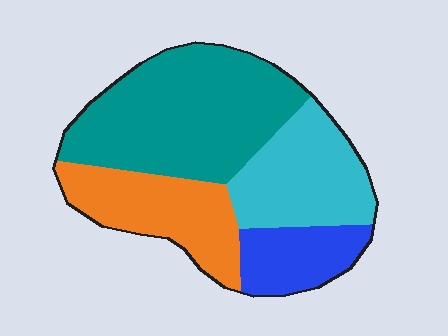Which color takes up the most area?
Teal, at roughly 40%.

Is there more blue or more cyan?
Cyan.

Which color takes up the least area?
Blue, at roughly 15%.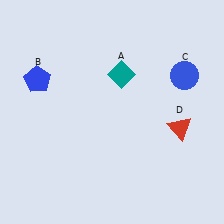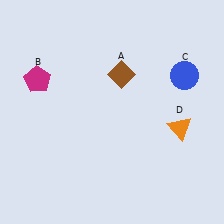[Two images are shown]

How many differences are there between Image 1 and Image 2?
There are 3 differences between the two images.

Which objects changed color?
A changed from teal to brown. B changed from blue to magenta. D changed from red to orange.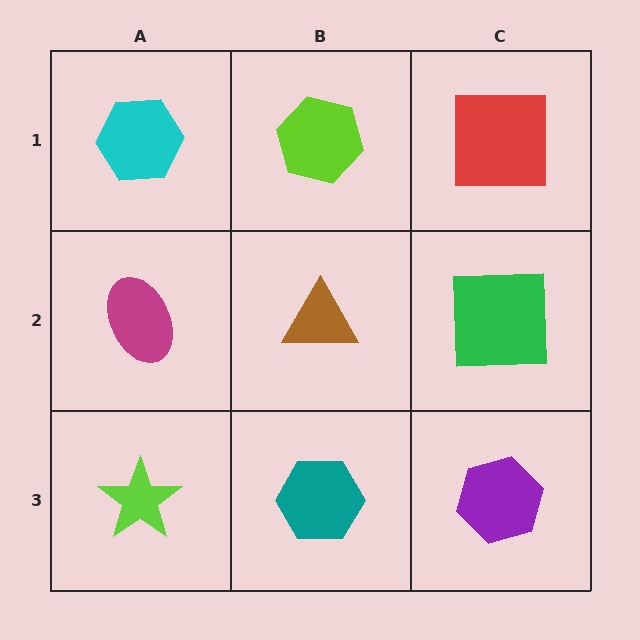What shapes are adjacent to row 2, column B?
A lime hexagon (row 1, column B), a teal hexagon (row 3, column B), a magenta ellipse (row 2, column A), a green square (row 2, column C).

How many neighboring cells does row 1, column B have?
3.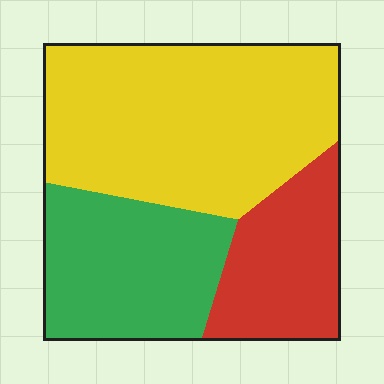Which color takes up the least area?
Red, at roughly 20%.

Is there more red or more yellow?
Yellow.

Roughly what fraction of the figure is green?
Green covers 28% of the figure.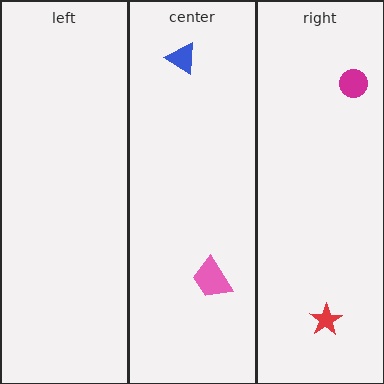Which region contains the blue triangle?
The center region.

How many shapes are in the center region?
2.